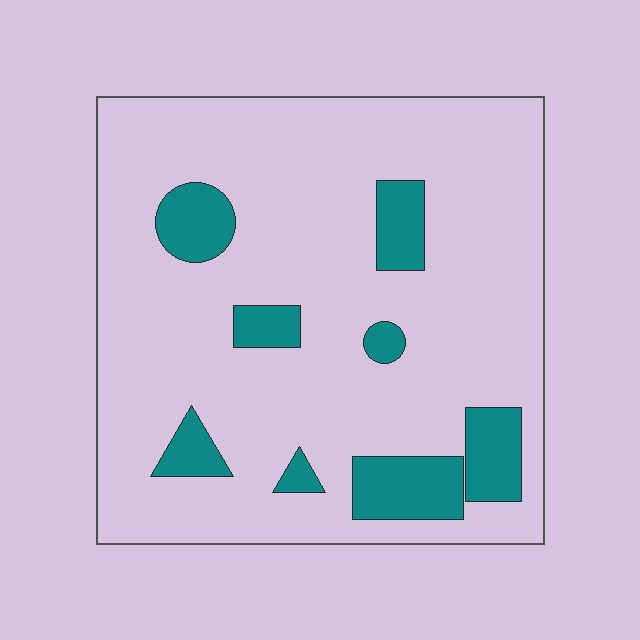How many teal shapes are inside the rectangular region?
8.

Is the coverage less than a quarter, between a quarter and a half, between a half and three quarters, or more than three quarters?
Less than a quarter.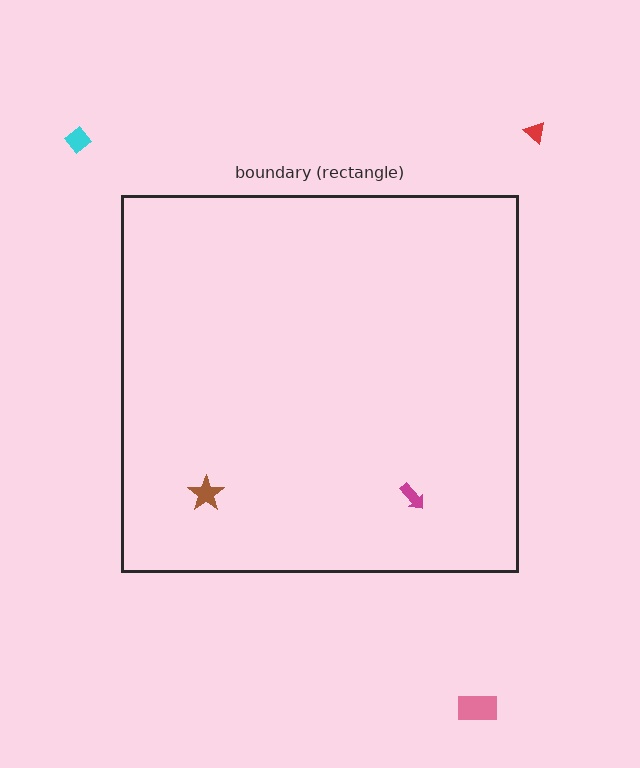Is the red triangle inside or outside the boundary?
Outside.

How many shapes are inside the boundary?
2 inside, 3 outside.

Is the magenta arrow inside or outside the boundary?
Inside.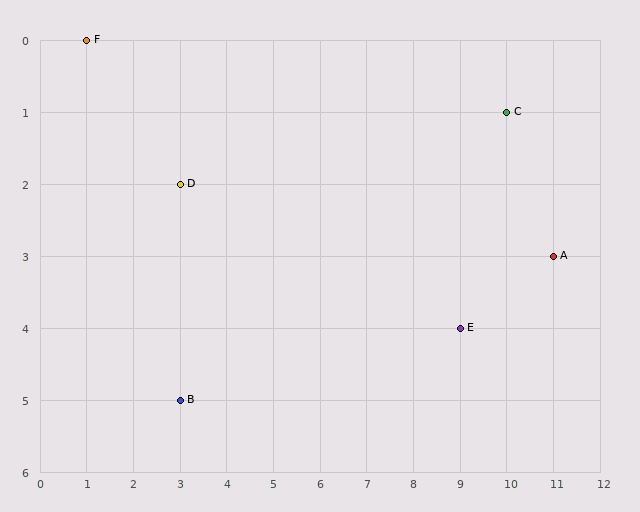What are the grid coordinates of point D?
Point D is at grid coordinates (3, 2).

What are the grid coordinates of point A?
Point A is at grid coordinates (11, 3).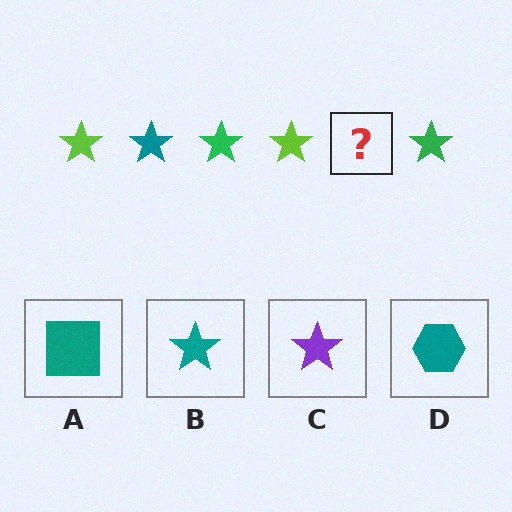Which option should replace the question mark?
Option B.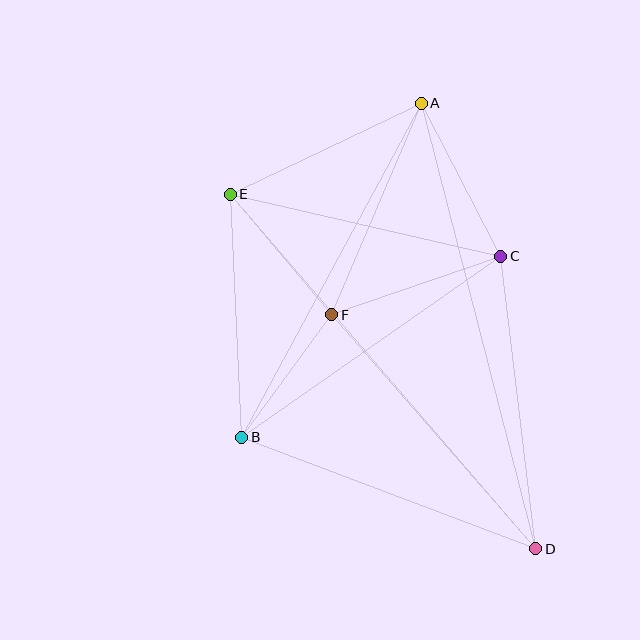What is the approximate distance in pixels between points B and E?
The distance between B and E is approximately 243 pixels.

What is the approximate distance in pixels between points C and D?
The distance between C and D is approximately 294 pixels.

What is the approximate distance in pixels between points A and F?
The distance between A and F is approximately 230 pixels.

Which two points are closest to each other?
Points B and F are closest to each other.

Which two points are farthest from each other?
Points D and E are farthest from each other.